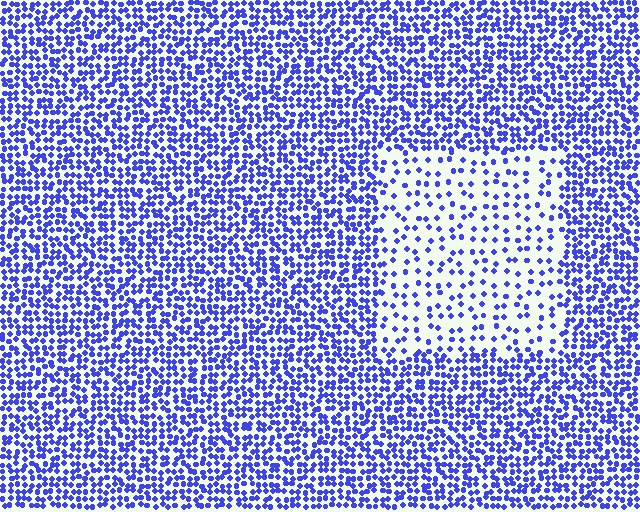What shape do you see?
I see a rectangle.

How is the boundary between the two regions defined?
The boundary is defined by a change in element density (approximately 2.6x ratio). All elements are the same color, size, and shape.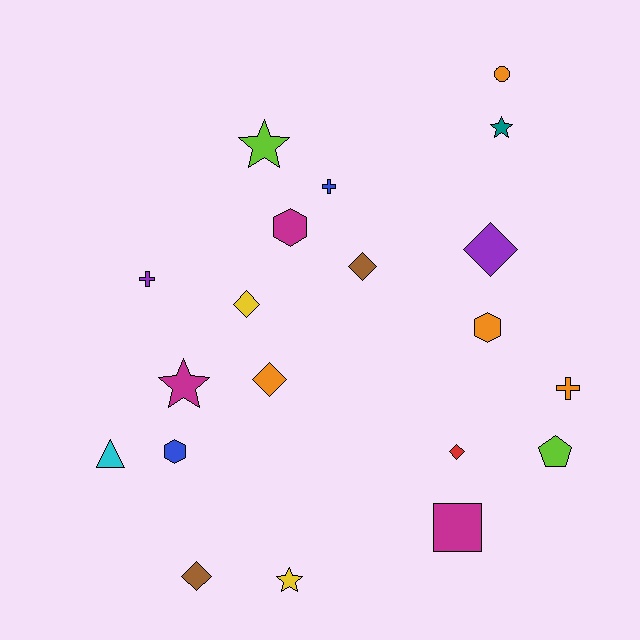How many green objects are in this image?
There are no green objects.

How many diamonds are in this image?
There are 6 diamonds.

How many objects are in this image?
There are 20 objects.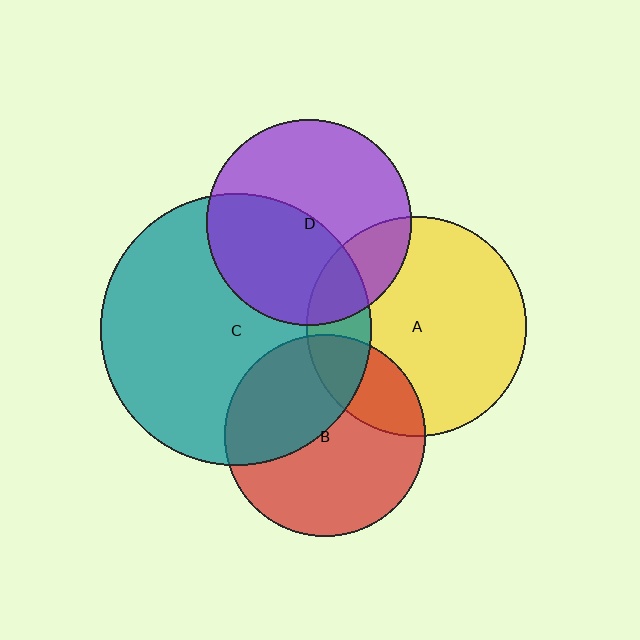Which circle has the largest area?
Circle C (teal).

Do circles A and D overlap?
Yes.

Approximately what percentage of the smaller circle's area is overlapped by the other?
Approximately 20%.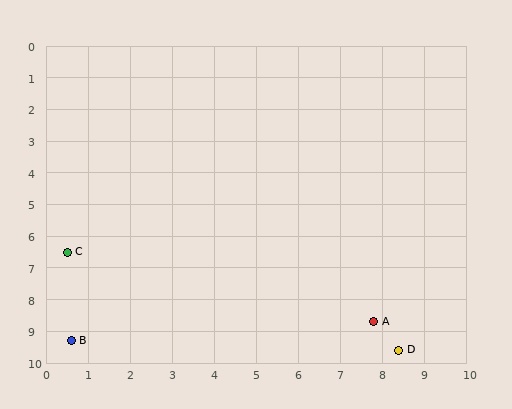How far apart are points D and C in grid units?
Points D and C are about 8.5 grid units apart.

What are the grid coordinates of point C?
Point C is at approximately (0.5, 6.5).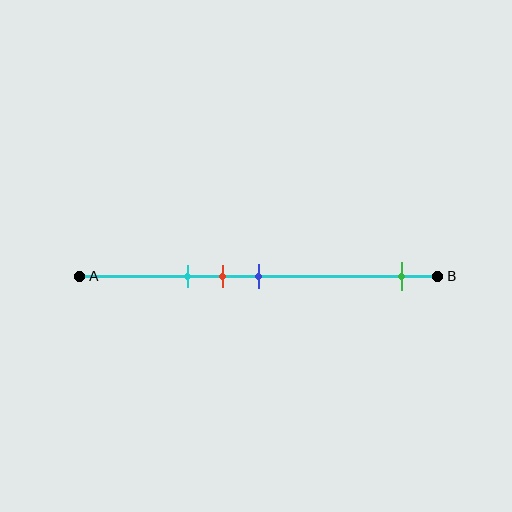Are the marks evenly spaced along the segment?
No, the marks are not evenly spaced.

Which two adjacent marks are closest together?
The red and blue marks are the closest adjacent pair.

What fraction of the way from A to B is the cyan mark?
The cyan mark is approximately 30% (0.3) of the way from A to B.